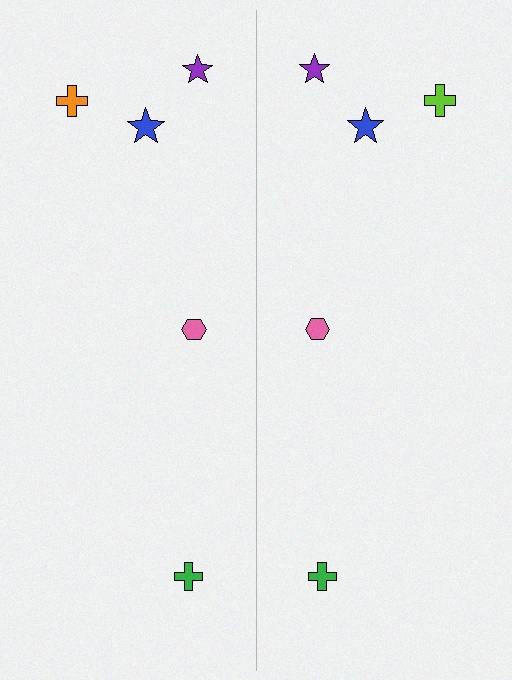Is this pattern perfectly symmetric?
No, the pattern is not perfectly symmetric. The lime cross on the right side breaks the symmetry — its mirror counterpart is orange.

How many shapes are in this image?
There are 10 shapes in this image.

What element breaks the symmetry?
The lime cross on the right side breaks the symmetry — its mirror counterpart is orange.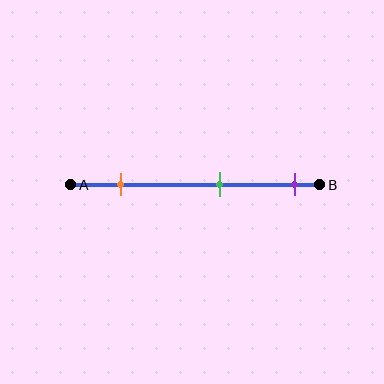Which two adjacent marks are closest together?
The green and purple marks are the closest adjacent pair.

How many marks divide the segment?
There are 3 marks dividing the segment.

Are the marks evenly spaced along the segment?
Yes, the marks are approximately evenly spaced.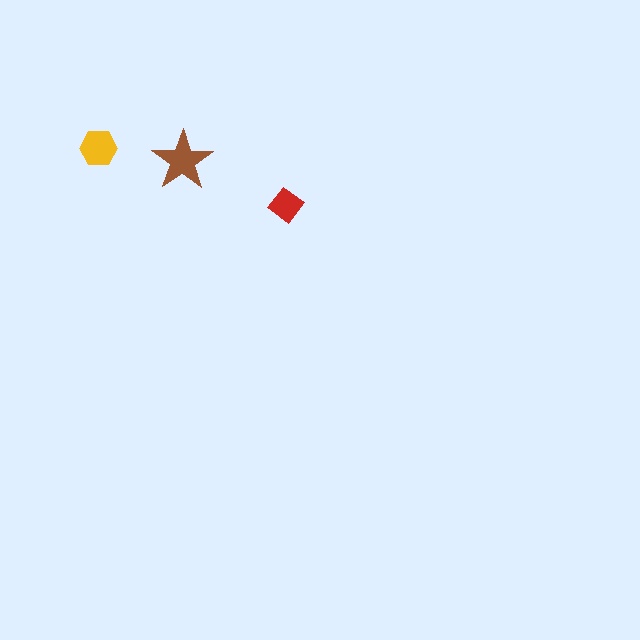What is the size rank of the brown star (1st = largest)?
1st.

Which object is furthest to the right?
The red diamond is rightmost.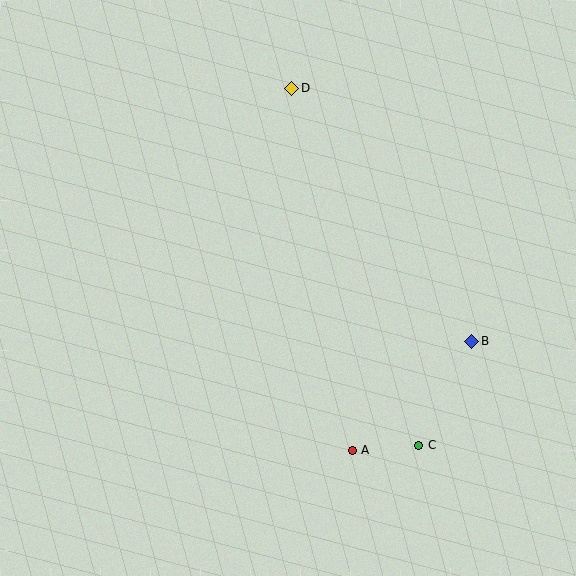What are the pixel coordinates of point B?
Point B is at (472, 341).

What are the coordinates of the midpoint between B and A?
The midpoint between B and A is at (412, 396).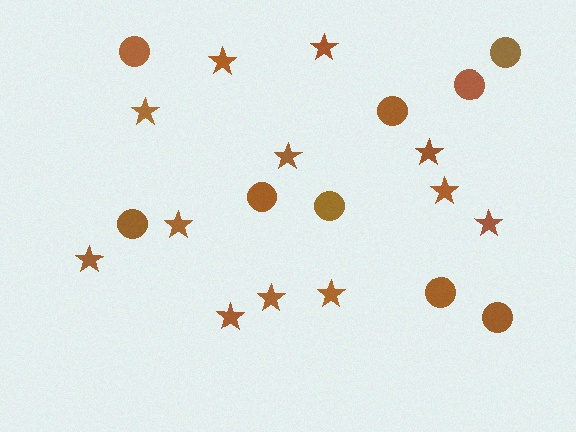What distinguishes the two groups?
There are 2 groups: one group of stars (12) and one group of circles (9).